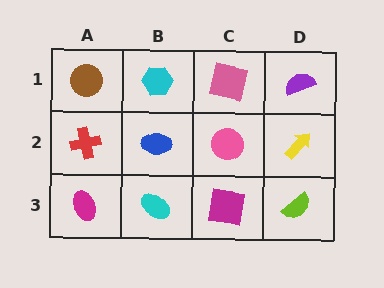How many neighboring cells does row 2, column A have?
3.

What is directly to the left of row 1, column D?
A pink square.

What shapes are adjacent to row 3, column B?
A blue ellipse (row 2, column B), a magenta ellipse (row 3, column A), a magenta square (row 3, column C).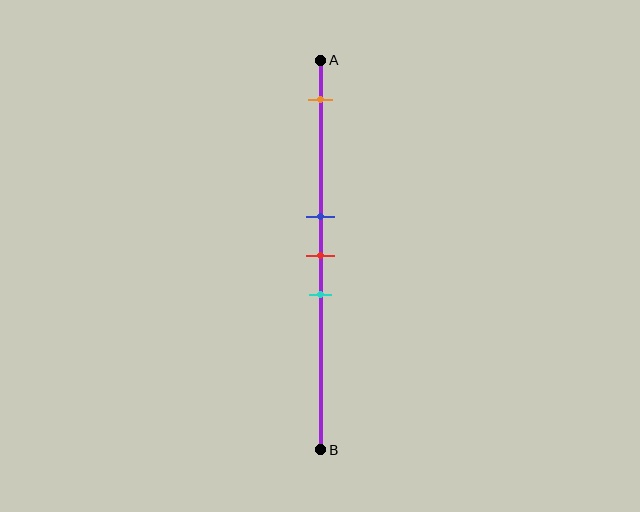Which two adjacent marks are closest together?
The blue and red marks are the closest adjacent pair.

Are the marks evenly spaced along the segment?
No, the marks are not evenly spaced.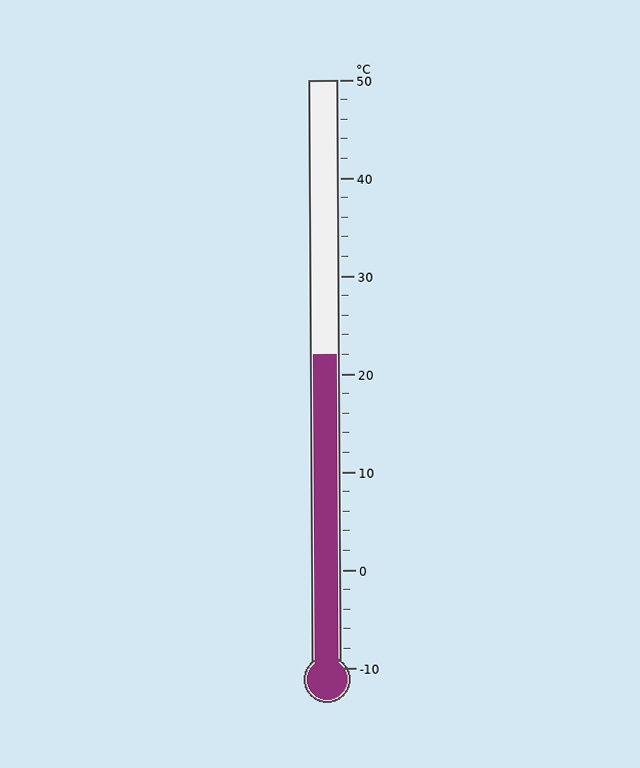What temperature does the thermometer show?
The thermometer shows approximately 22°C.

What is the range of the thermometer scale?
The thermometer scale ranges from -10°C to 50°C.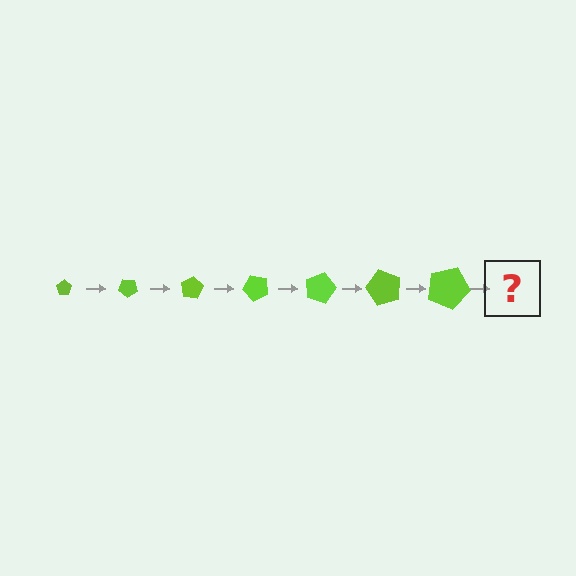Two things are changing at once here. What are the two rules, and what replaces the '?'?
The two rules are that the pentagon grows larger each step and it rotates 40 degrees each step. The '?' should be a pentagon, larger than the previous one and rotated 280 degrees from the start.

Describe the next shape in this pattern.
It should be a pentagon, larger than the previous one and rotated 280 degrees from the start.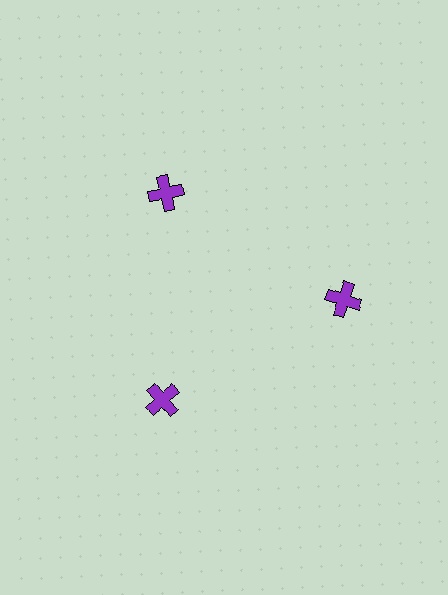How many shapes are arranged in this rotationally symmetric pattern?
There are 3 shapes, arranged in 3 groups of 1.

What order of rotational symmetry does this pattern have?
This pattern has 3-fold rotational symmetry.